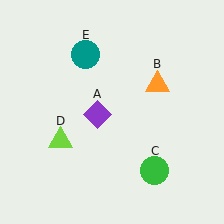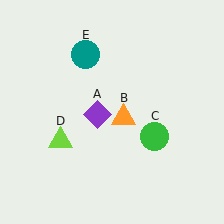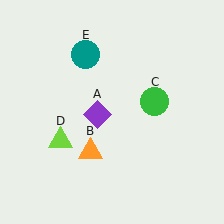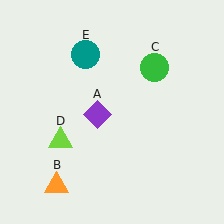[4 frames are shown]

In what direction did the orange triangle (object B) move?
The orange triangle (object B) moved down and to the left.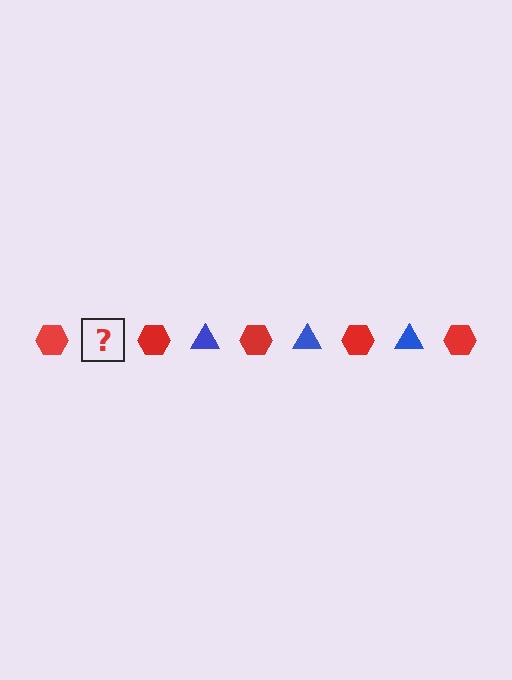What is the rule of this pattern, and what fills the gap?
The rule is that the pattern alternates between red hexagon and blue triangle. The gap should be filled with a blue triangle.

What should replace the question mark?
The question mark should be replaced with a blue triangle.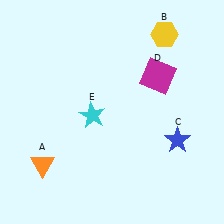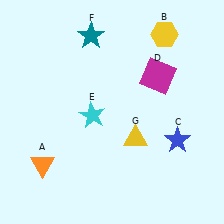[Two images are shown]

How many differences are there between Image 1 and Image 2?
There are 2 differences between the two images.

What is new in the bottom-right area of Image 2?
A yellow triangle (G) was added in the bottom-right area of Image 2.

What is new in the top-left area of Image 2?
A teal star (F) was added in the top-left area of Image 2.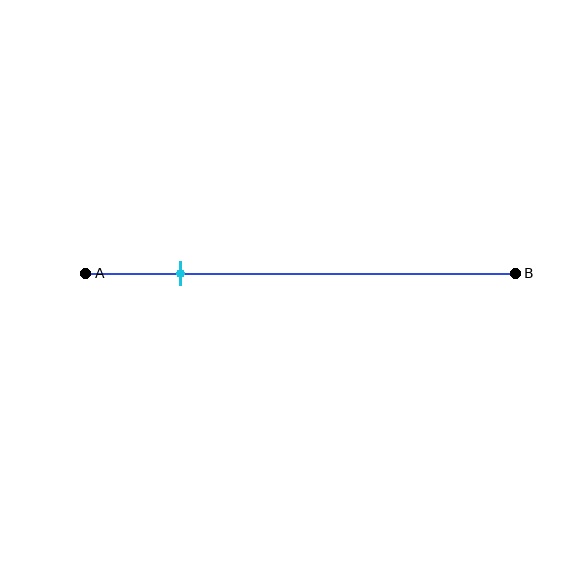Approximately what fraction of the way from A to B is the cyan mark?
The cyan mark is approximately 20% of the way from A to B.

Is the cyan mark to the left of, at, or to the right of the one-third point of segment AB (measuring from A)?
The cyan mark is to the left of the one-third point of segment AB.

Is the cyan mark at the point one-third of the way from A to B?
No, the mark is at about 20% from A, not at the 33% one-third point.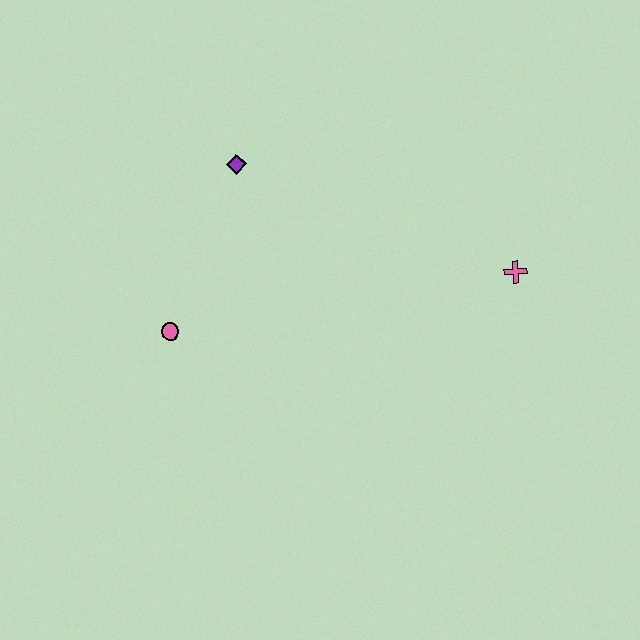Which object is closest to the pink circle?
The purple diamond is closest to the pink circle.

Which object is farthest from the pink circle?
The pink cross is farthest from the pink circle.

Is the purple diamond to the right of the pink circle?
Yes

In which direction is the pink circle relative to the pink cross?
The pink circle is to the left of the pink cross.